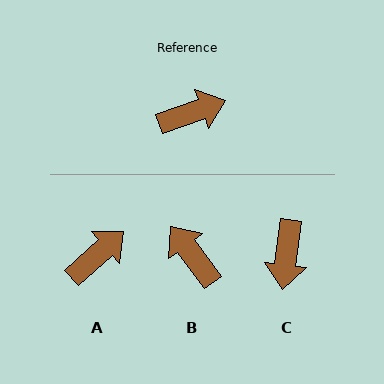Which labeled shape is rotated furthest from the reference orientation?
C, about 117 degrees away.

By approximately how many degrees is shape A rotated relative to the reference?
Approximately 23 degrees counter-clockwise.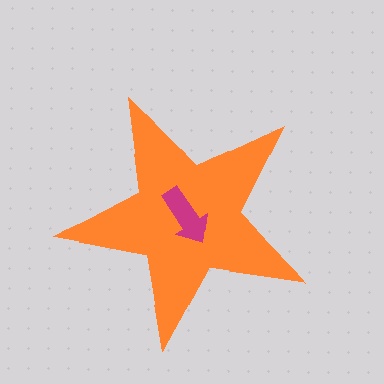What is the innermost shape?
The magenta arrow.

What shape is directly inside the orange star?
The magenta arrow.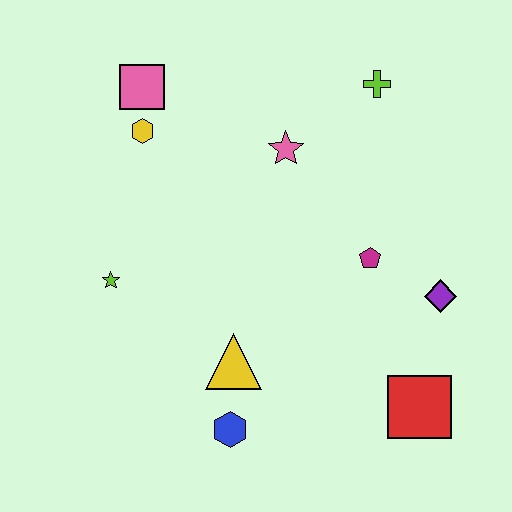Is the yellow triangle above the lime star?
No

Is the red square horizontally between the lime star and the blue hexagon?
No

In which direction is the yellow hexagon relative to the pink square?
The yellow hexagon is below the pink square.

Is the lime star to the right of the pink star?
No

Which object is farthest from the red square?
The pink square is farthest from the red square.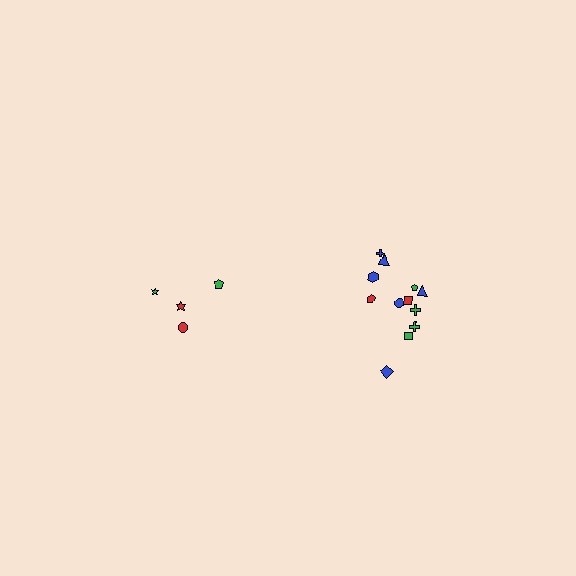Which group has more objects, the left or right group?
The right group.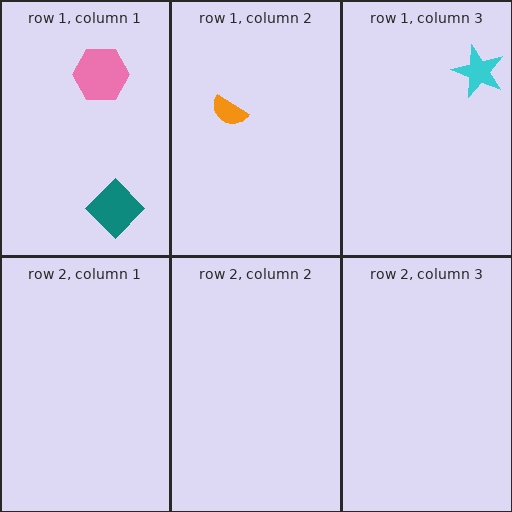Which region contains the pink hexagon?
The row 1, column 1 region.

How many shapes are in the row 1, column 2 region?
1.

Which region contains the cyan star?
The row 1, column 3 region.